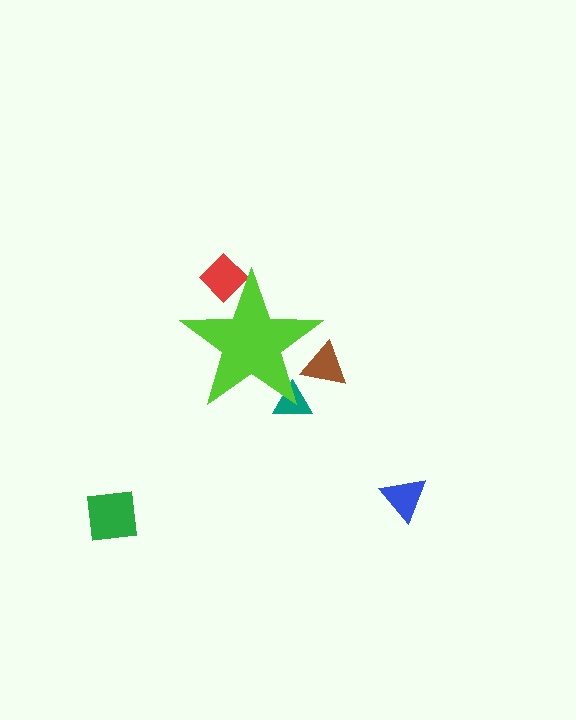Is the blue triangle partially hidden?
No, the blue triangle is fully visible.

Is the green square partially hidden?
No, the green square is fully visible.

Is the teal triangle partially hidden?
Yes, the teal triangle is partially hidden behind the lime star.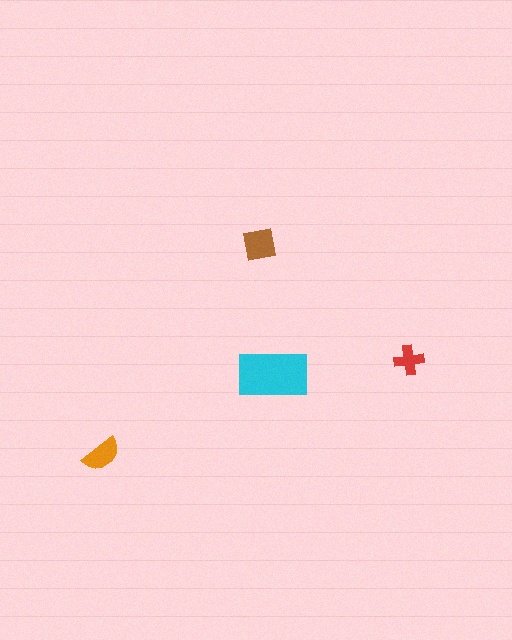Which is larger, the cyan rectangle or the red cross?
The cyan rectangle.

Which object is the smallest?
The red cross.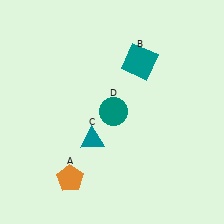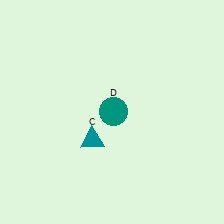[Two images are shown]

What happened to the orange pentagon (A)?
The orange pentagon (A) was removed in Image 2. It was in the bottom-left area of Image 1.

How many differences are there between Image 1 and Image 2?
There are 2 differences between the two images.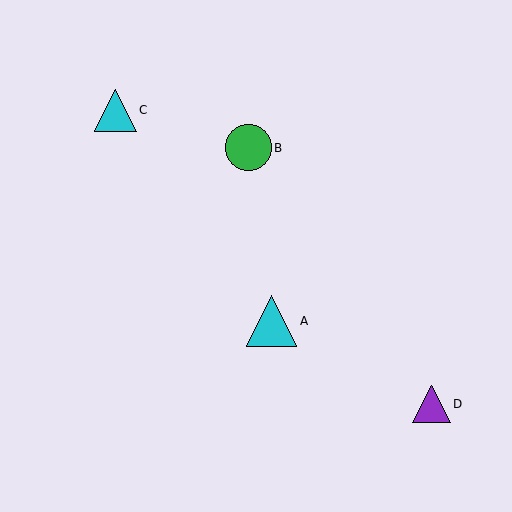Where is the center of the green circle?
The center of the green circle is at (248, 148).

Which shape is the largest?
The cyan triangle (labeled A) is the largest.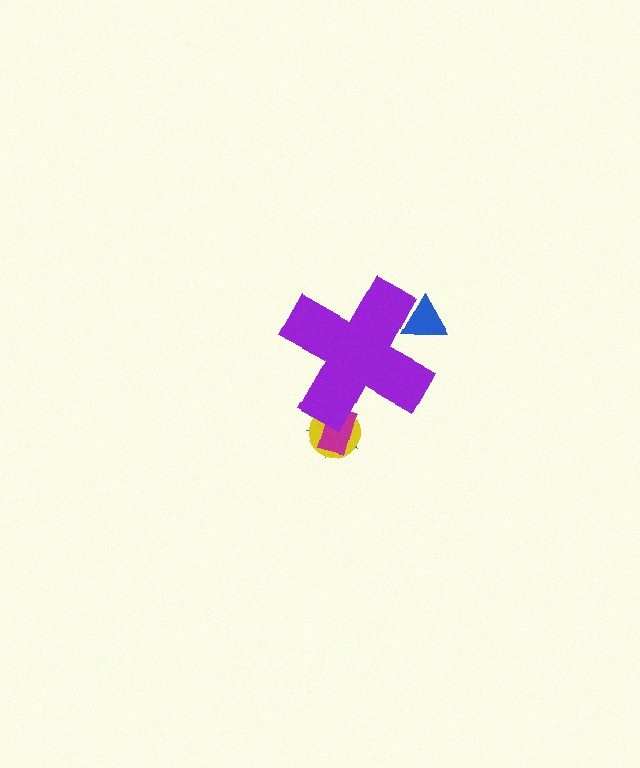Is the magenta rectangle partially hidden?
Yes, the magenta rectangle is partially hidden behind the purple cross.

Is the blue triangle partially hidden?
Yes, the blue triangle is partially hidden behind the purple cross.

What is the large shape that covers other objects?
A purple cross.